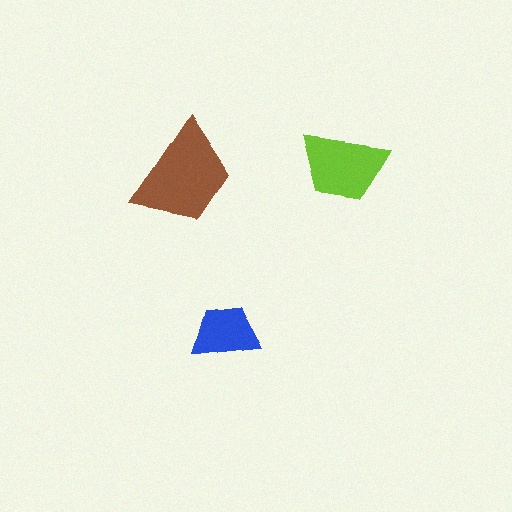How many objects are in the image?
There are 3 objects in the image.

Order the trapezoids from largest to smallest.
the brown one, the lime one, the blue one.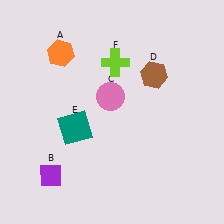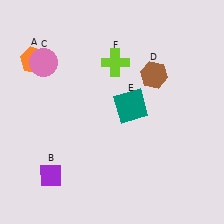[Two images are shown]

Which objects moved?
The objects that moved are: the orange hexagon (A), the pink circle (C), the teal square (E).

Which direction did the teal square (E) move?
The teal square (E) moved right.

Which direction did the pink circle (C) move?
The pink circle (C) moved left.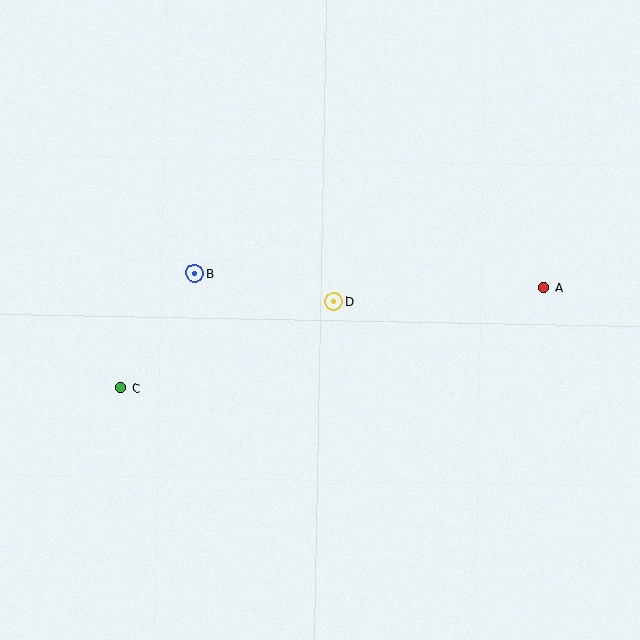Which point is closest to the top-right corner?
Point A is closest to the top-right corner.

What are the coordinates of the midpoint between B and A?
The midpoint between B and A is at (369, 280).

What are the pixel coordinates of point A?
Point A is at (543, 287).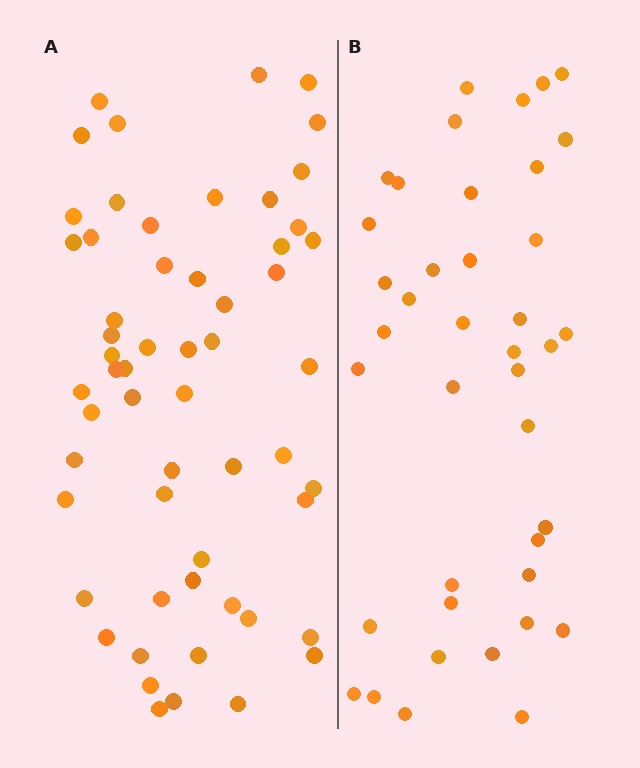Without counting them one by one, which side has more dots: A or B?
Region A (the left region) has more dots.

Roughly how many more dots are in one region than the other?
Region A has approximately 15 more dots than region B.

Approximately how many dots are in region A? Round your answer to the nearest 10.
About 60 dots. (The exact count is 57, which rounds to 60.)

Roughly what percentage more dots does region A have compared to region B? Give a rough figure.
About 40% more.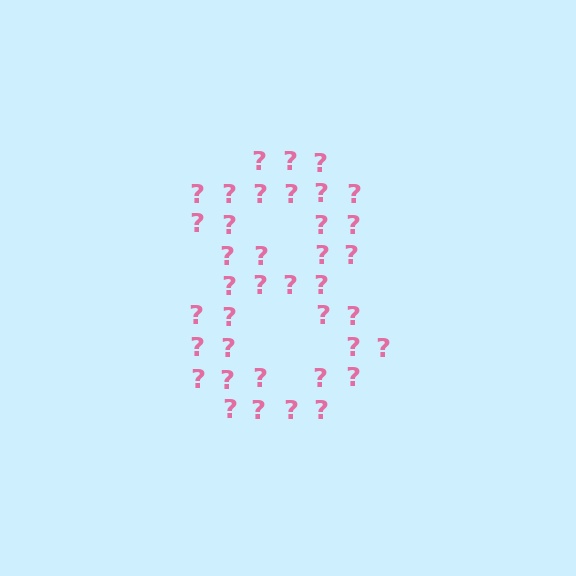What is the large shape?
The large shape is the digit 8.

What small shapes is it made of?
It is made of small question marks.